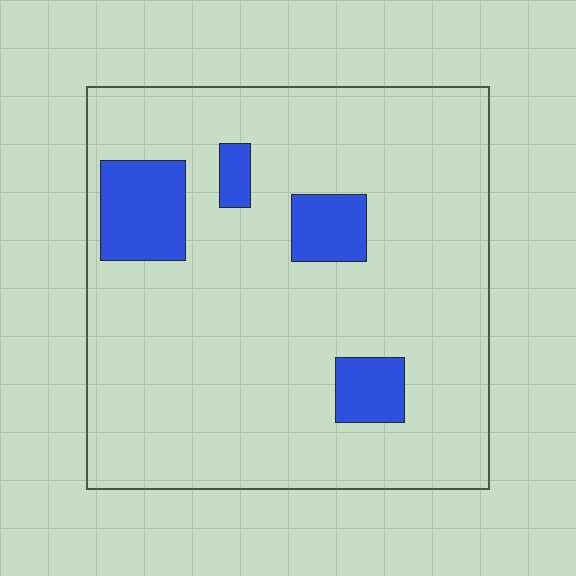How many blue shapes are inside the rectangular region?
4.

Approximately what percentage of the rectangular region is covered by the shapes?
Approximately 15%.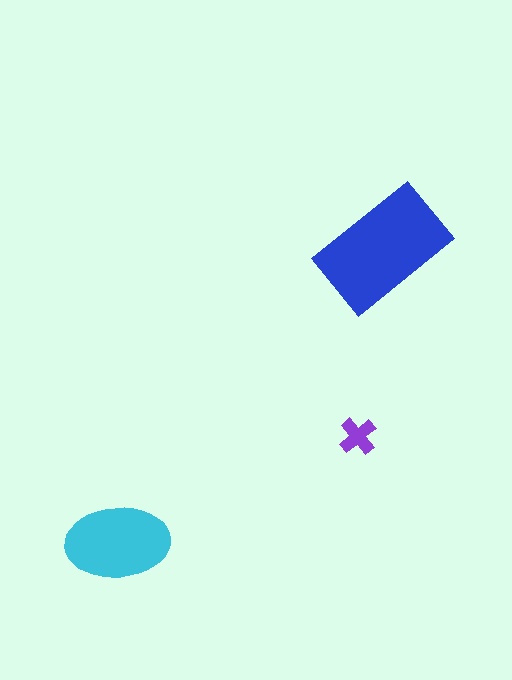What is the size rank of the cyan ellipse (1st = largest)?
2nd.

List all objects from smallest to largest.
The purple cross, the cyan ellipse, the blue rectangle.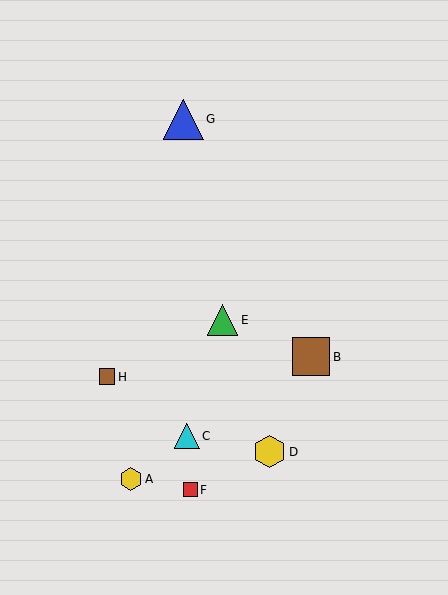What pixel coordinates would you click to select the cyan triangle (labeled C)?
Click at (187, 436) to select the cyan triangle C.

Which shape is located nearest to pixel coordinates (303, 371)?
The brown square (labeled B) at (311, 357) is nearest to that location.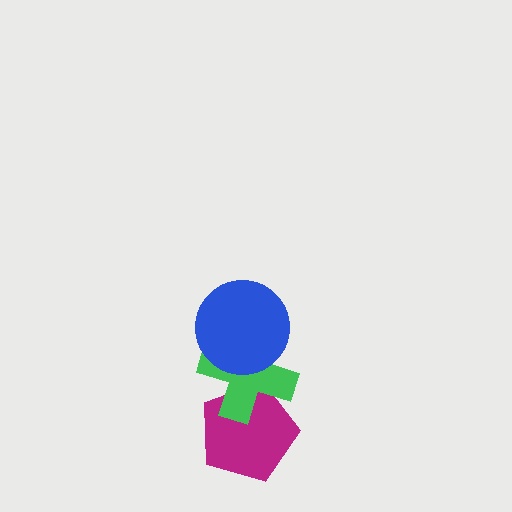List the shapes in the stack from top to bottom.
From top to bottom: the blue circle, the green cross, the magenta pentagon.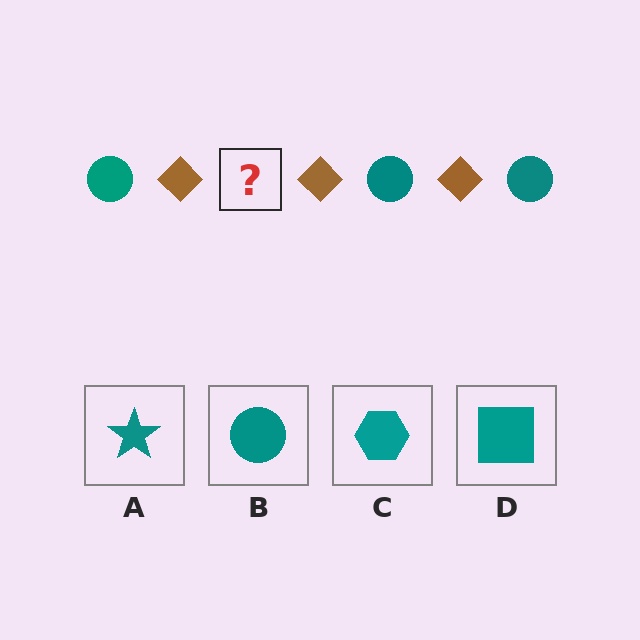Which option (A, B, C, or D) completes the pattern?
B.